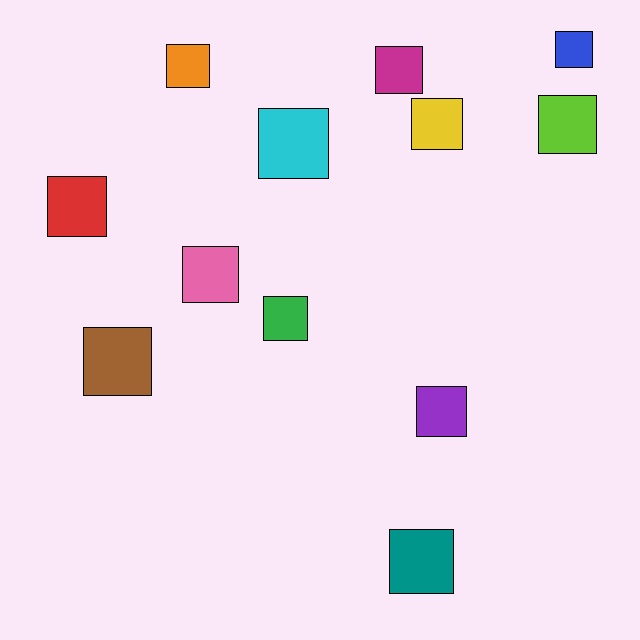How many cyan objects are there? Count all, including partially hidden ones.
There is 1 cyan object.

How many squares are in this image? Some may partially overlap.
There are 12 squares.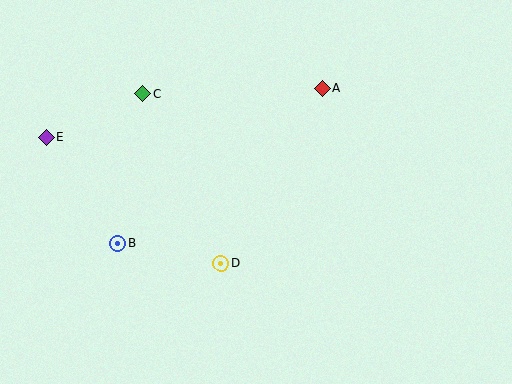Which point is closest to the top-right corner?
Point A is closest to the top-right corner.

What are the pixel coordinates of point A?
Point A is at (323, 88).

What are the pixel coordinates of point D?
Point D is at (221, 264).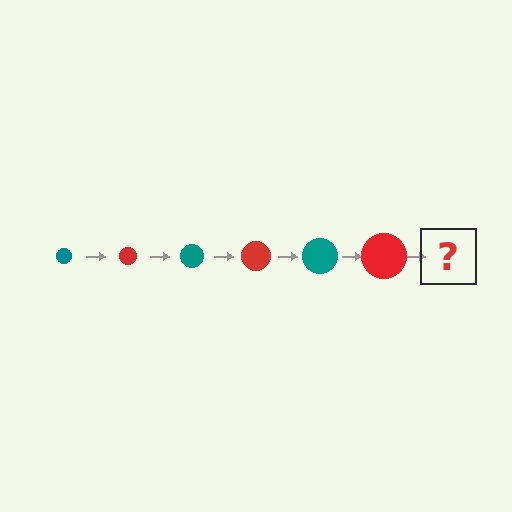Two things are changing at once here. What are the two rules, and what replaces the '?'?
The two rules are that the circle grows larger each step and the color cycles through teal and red. The '?' should be a teal circle, larger than the previous one.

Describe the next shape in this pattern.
It should be a teal circle, larger than the previous one.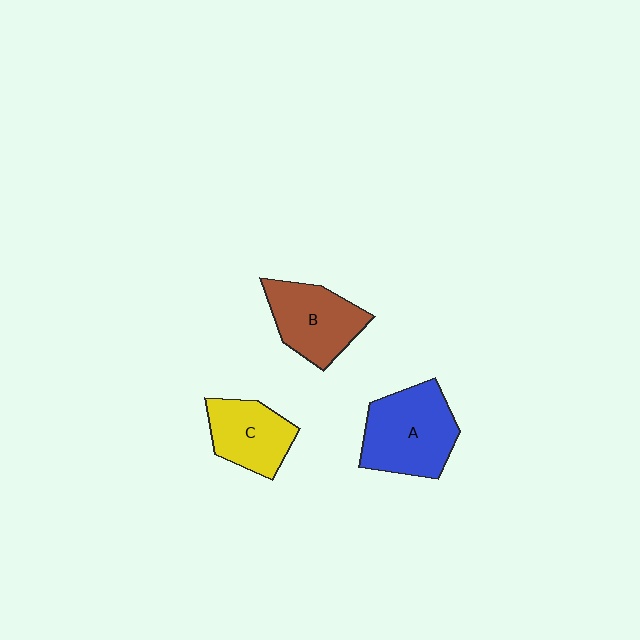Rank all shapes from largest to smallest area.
From largest to smallest: A (blue), B (brown), C (yellow).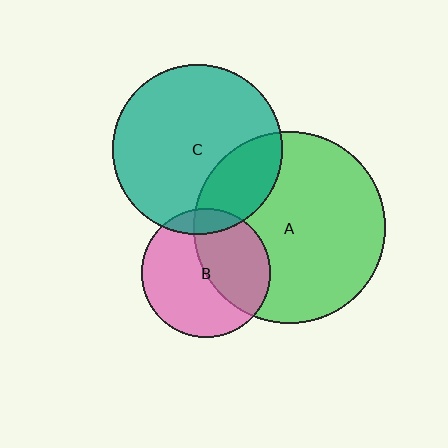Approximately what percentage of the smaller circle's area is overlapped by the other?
Approximately 45%.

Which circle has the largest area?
Circle A (green).